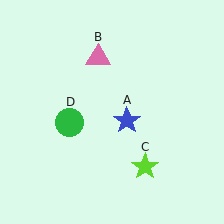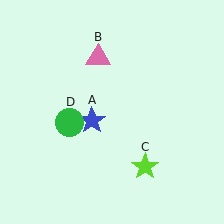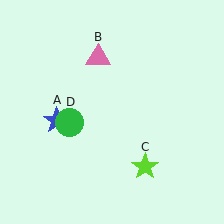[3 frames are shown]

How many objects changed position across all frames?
1 object changed position: blue star (object A).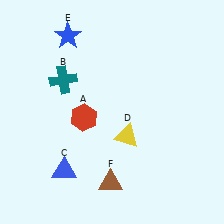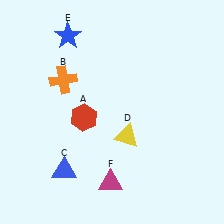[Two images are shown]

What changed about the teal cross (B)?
In Image 1, B is teal. In Image 2, it changed to orange.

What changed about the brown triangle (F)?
In Image 1, F is brown. In Image 2, it changed to magenta.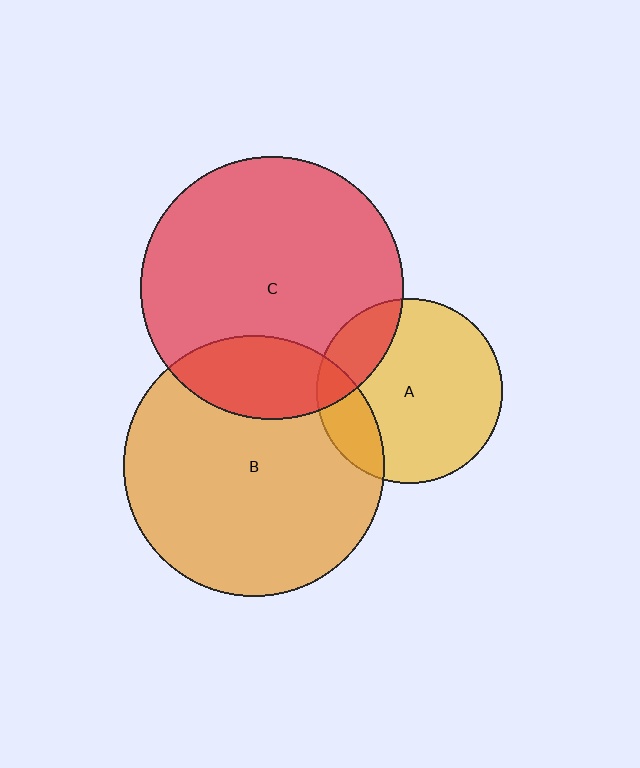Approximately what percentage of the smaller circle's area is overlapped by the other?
Approximately 20%.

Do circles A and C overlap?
Yes.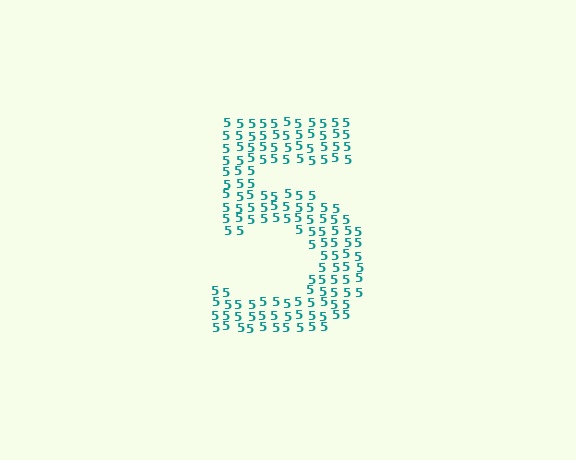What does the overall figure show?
The overall figure shows the digit 5.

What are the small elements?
The small elements are digit 5's.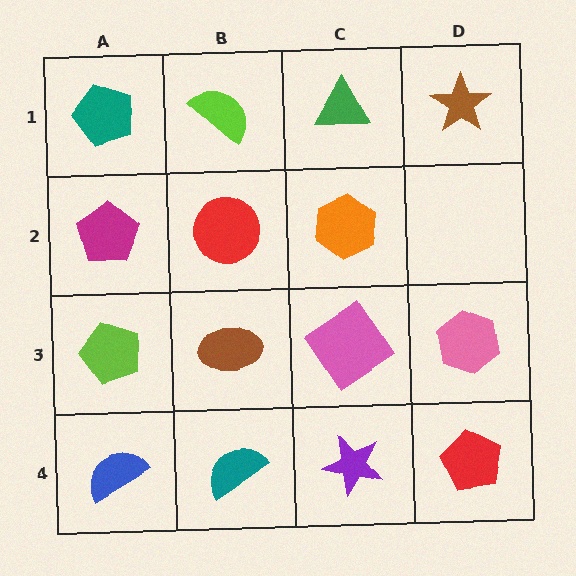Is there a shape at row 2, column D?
No, that cell is empty.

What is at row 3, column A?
A lime pentagon.